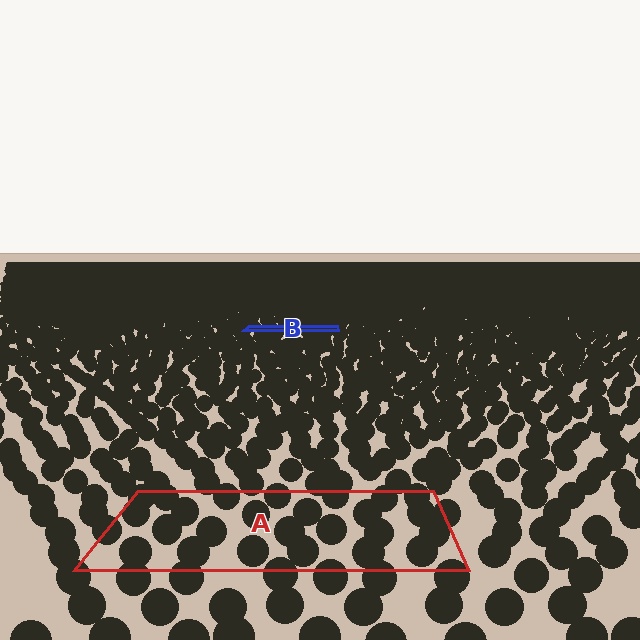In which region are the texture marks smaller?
The texture marks are smaller in region B, because it is farther away.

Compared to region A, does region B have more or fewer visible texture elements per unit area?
Region B has more texture elements per unit area — they are packed more densely because it is farther away.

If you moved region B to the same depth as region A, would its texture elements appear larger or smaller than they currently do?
They would appear larger. At a closer depth, the same texture elements are projected at a bigger on-screen size.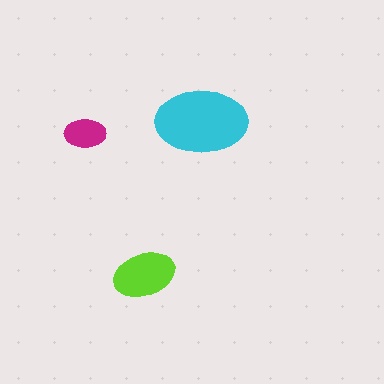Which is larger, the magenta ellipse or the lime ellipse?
The lime one.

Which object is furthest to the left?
The magenta ellipse is leftmost.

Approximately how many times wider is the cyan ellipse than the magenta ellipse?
About 2 times wider.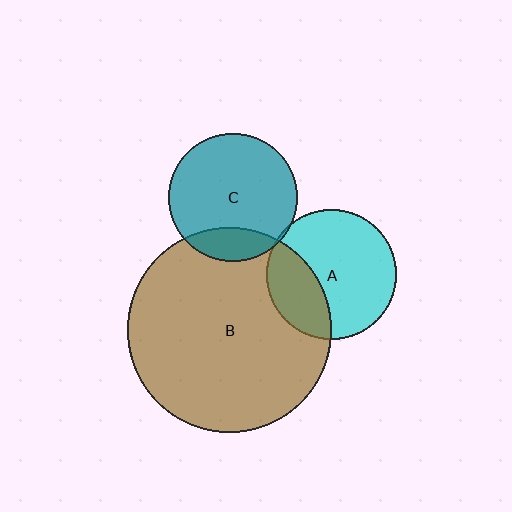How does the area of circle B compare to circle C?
Approximately 2.5 times.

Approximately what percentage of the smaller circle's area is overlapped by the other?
Approximately 30%.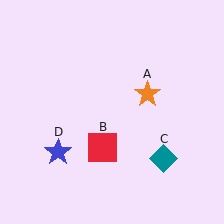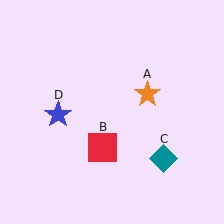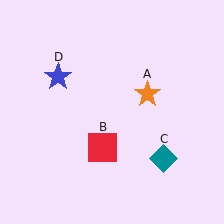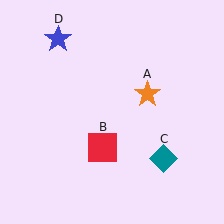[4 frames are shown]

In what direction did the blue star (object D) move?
The blue star (object D) moved up.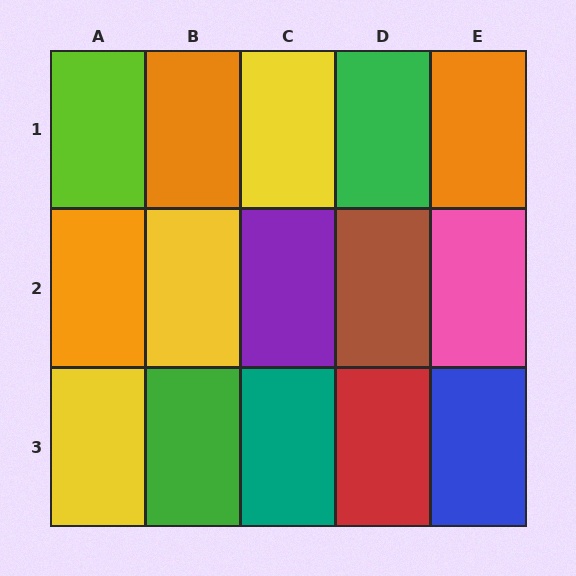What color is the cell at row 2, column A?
Orange.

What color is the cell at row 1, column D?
Green.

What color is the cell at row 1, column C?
Yellow.